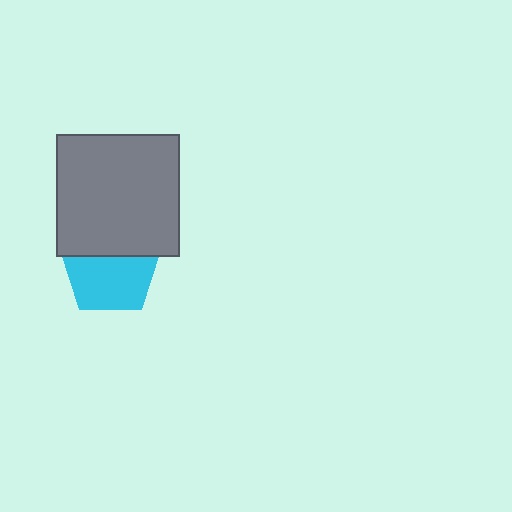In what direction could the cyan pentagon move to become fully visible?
The cyan pentagon could move down. That would shift it out from behind the gray square entirely.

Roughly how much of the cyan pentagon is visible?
About half of it is visible (roughly 62%).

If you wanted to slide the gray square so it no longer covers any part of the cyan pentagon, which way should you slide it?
Slide it up — that is the most direct way to separate the two shapes.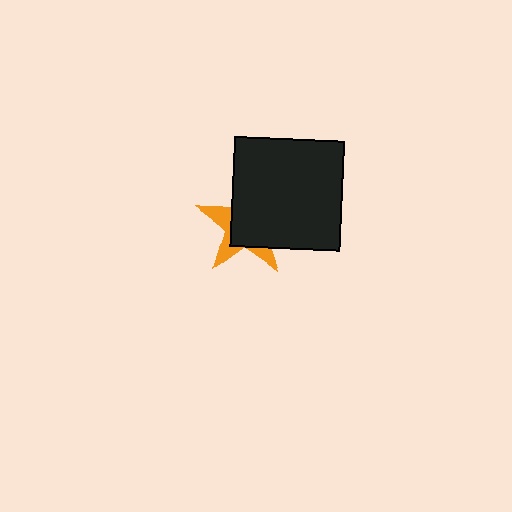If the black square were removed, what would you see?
You would see the complete orange star.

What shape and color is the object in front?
The object in front is a black square.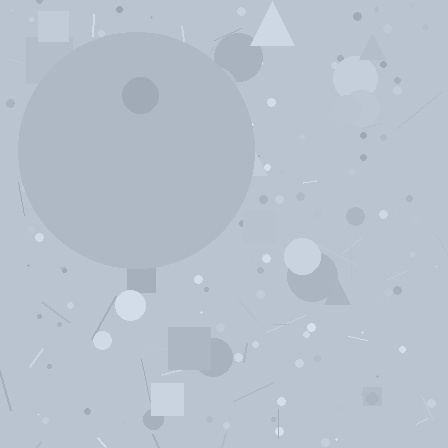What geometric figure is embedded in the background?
A circle is embedded in the background.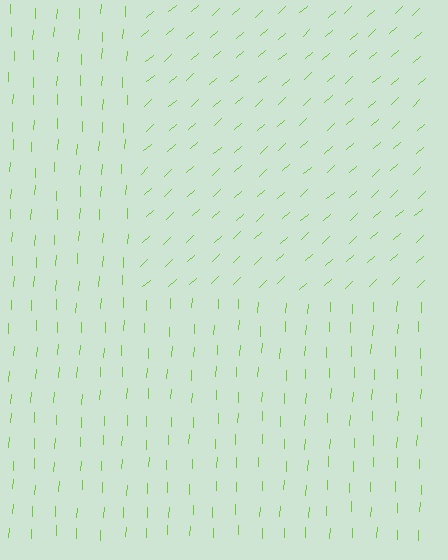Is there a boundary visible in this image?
Yes, there is a texture boundary formed by a change in line orientation.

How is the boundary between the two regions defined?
The boundary is defined purely by a change in line orientation (approximately 45 degrees difference). All lines are the same color and thickness.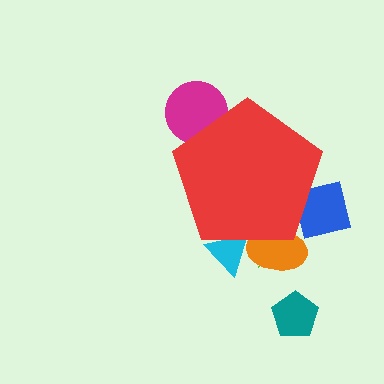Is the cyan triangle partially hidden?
Yes, the cyan triangle is partially hidden behind the red pentagon.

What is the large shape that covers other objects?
A red pentagon.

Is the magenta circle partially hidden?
Yes, the magenta circle is partially hidden behind the red pentagon.